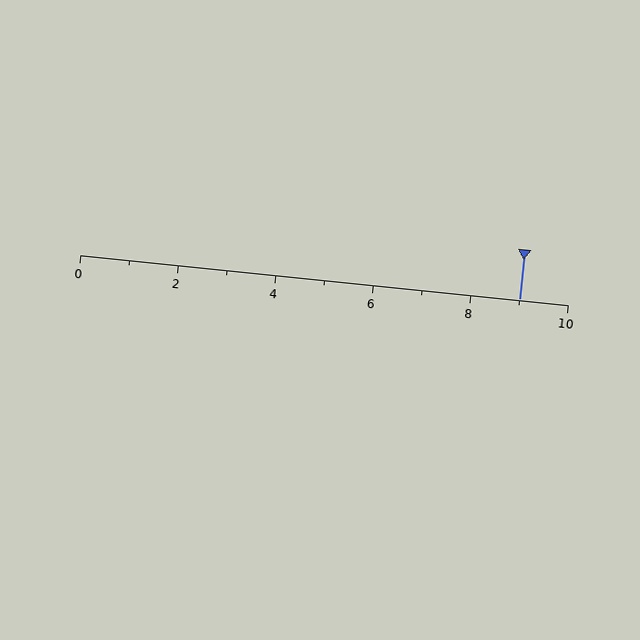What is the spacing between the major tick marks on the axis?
The major ticks are spaced 2 apart.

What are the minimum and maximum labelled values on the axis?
The axis runs from 0 to 10.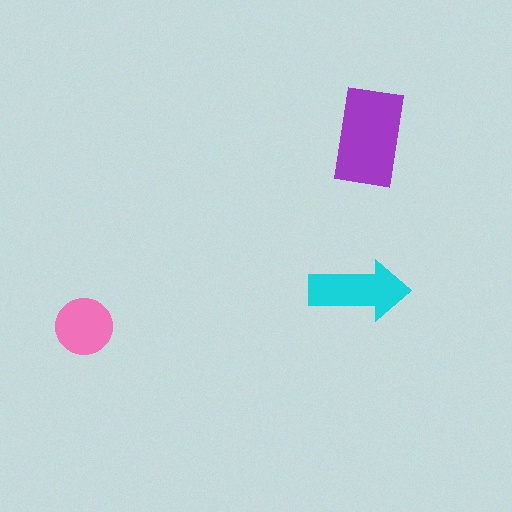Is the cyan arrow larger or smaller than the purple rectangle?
Smaller.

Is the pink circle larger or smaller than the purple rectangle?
Smaller.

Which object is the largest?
The purple rectangle.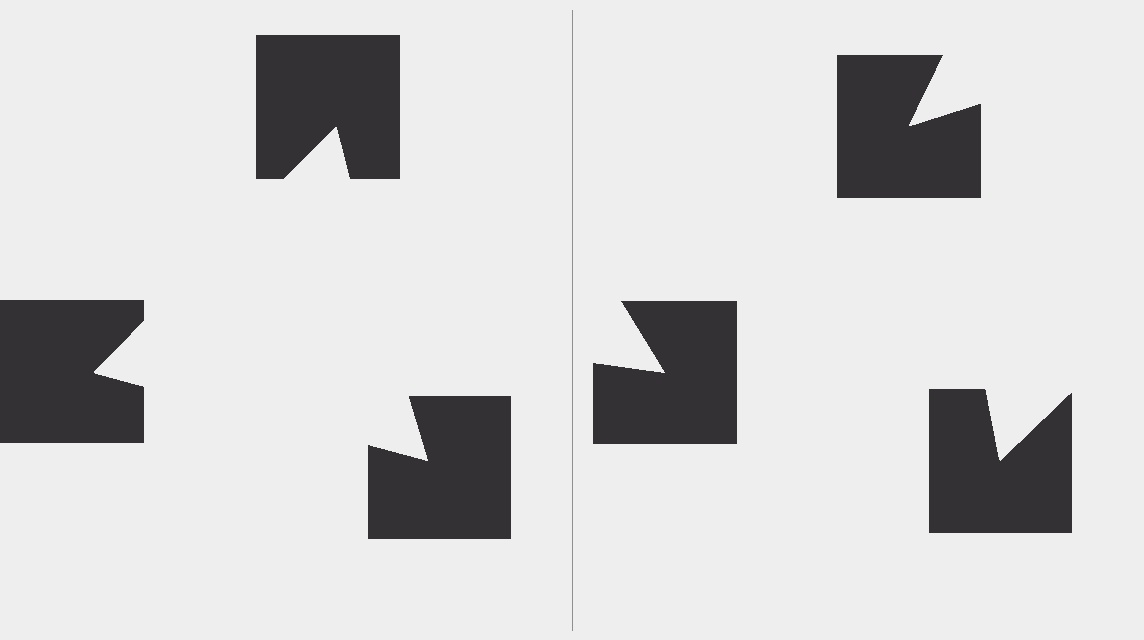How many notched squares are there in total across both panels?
6 — 3 on each side.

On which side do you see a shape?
An illusory triangle appears on the left side. On the right side the wedge cuts are rotated, so no coherent shape forms.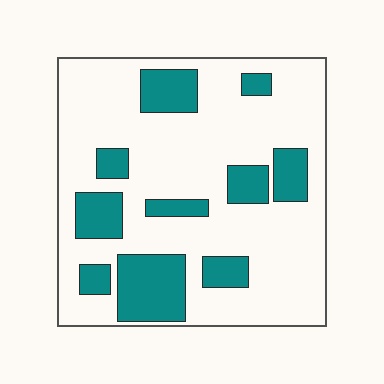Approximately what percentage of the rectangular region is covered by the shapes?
Approximately 25%.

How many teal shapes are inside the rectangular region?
10.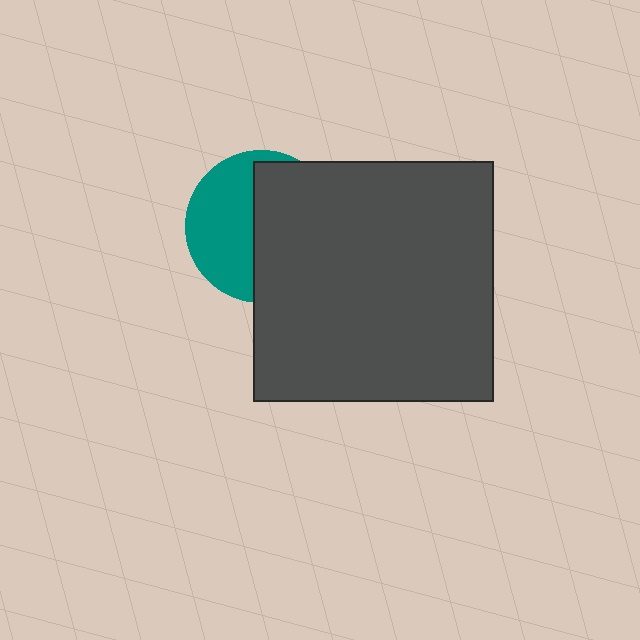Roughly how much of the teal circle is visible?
About half of it is visible (roughly 46%).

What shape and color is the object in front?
The object in front is a dark gray square.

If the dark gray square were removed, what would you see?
You would see the complete teal circle.